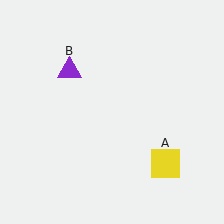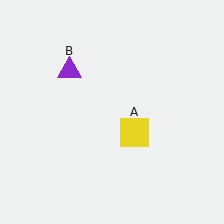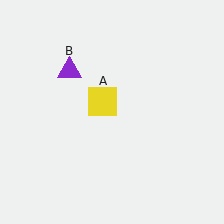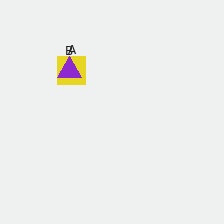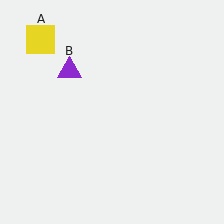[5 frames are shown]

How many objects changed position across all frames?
1 object changed position: yellow square (object A).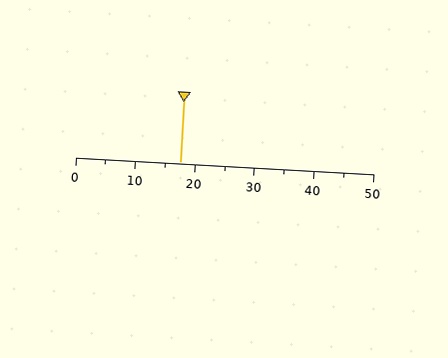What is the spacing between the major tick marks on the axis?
The major ticks are spaced 10 apart.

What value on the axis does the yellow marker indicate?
The marker indicates approximately 17.5.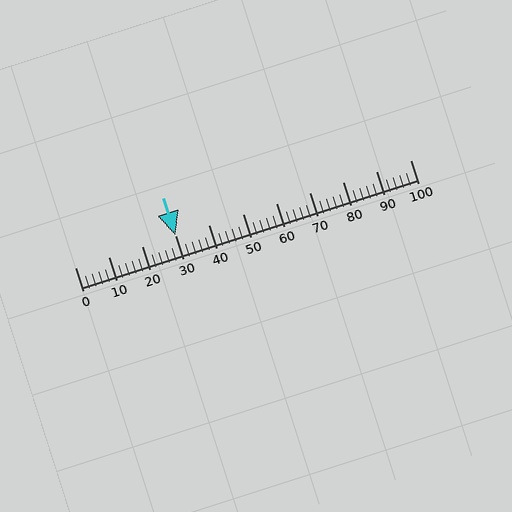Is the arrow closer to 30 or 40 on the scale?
The arrow is closer to 30.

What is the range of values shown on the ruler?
The ruler shows values from 0 to 100.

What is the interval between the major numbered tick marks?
The major tick marks are spaced 10 units apart.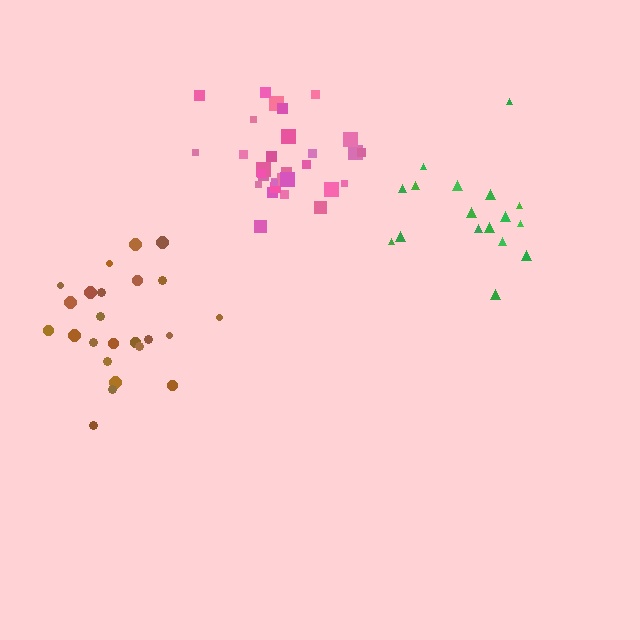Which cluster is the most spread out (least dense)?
Green.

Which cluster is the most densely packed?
Pink.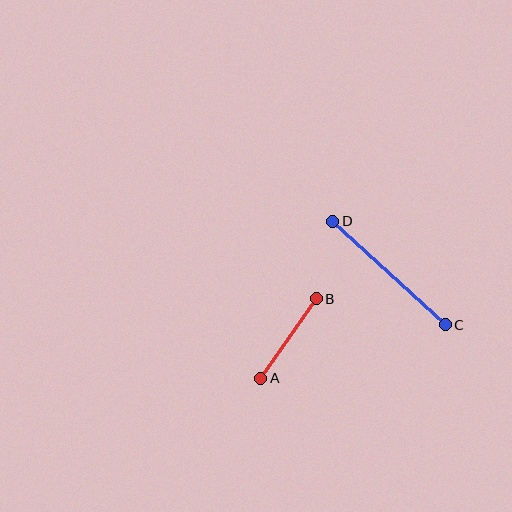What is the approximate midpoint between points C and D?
The midpoint is at approximately (389, 273) pixels.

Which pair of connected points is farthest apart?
Points C and D are farthest apart.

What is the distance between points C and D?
The distance is approximately 153 pixels.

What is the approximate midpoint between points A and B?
The midpoint is at approximately (288, 338) pixels.